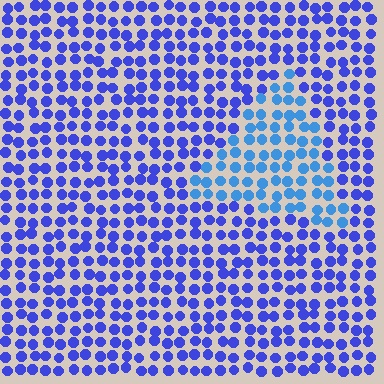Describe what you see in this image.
The image is filled with small blue elements in a uniform arrangement. A triangle-shaped region is visible where the elements are tinted to a slightly different hue, forming a subtle color boundary.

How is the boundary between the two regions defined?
The boundary is defined purely by a slight shift in hue (about 29 degrees). Spacing, size, and orientation are identical on both sides.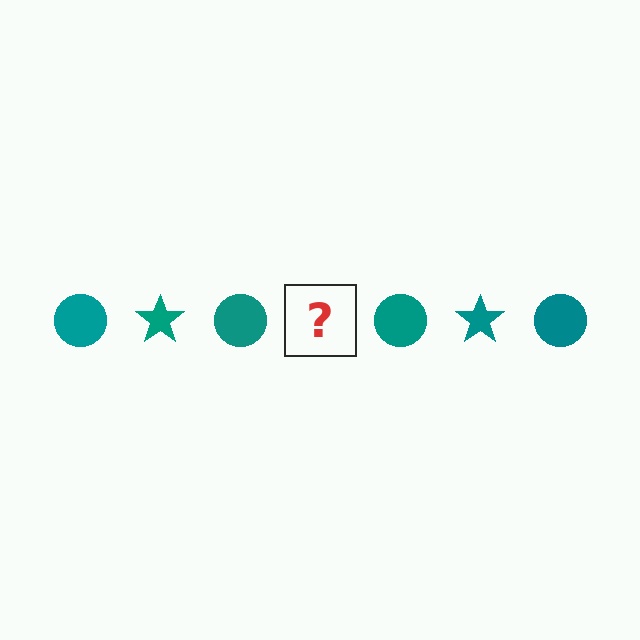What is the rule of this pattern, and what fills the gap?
The rule is that the pattern cycles through circle, star shapes in teal. The gap should be filled with a teal star.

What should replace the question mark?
The question mark should be replaced with a teal star.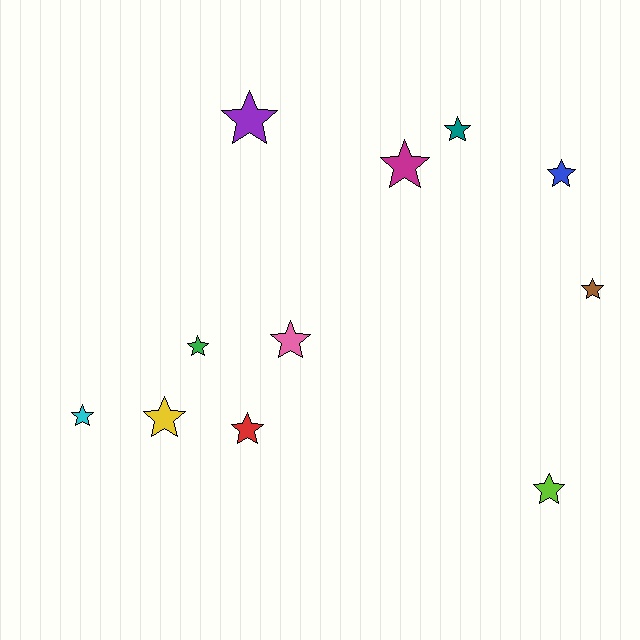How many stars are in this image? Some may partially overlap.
There are 11 stars.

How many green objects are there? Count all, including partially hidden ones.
There is 1 green object.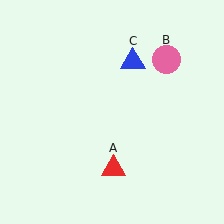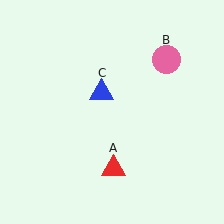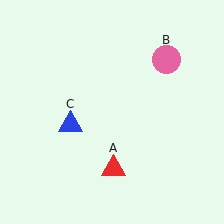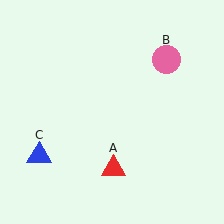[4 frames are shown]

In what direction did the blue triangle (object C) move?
The blue triangle (object C) moved down and to the left.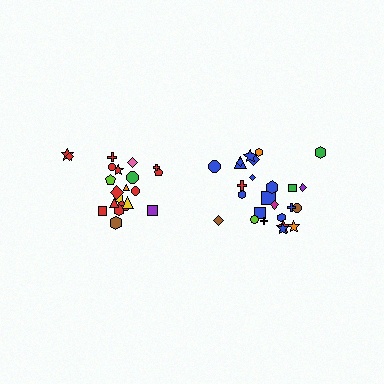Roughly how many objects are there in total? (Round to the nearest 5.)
Roughly 45 objects in total.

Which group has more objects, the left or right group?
The right group.